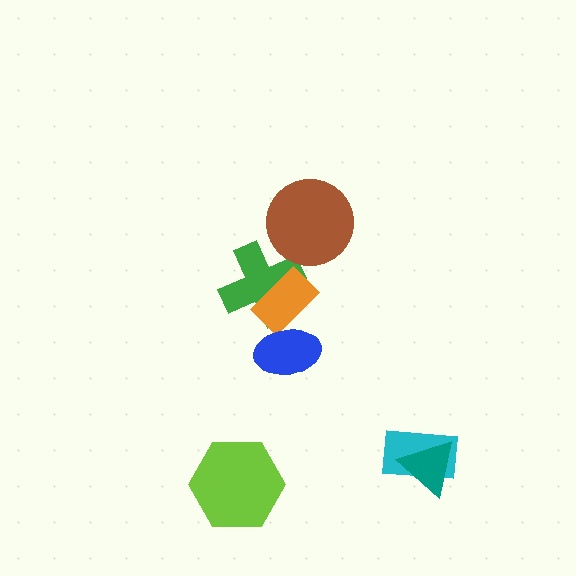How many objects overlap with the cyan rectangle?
1 object overlaps with the cyan rectangle.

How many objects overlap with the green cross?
1 object overlaps with the green cross.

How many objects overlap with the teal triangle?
1 object overlaps with the teal triangle.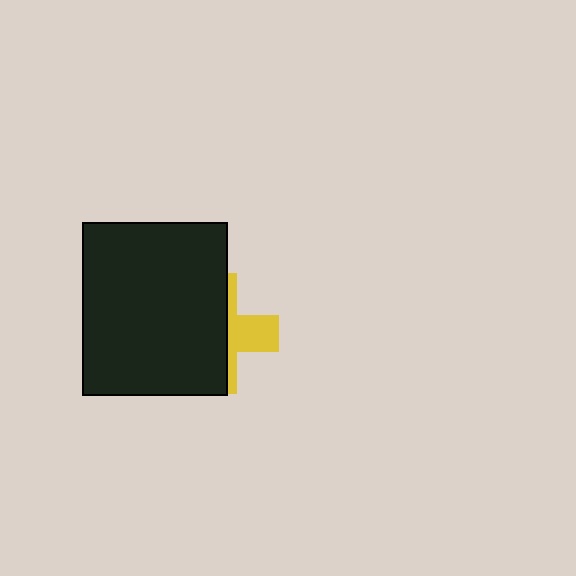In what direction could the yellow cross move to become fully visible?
The yellow cross could move right. That would shift it out from behind the black rectangle entirely.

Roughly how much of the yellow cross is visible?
A small part of it is visible (roughly 36%).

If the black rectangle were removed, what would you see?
You would see the complete yellow cross.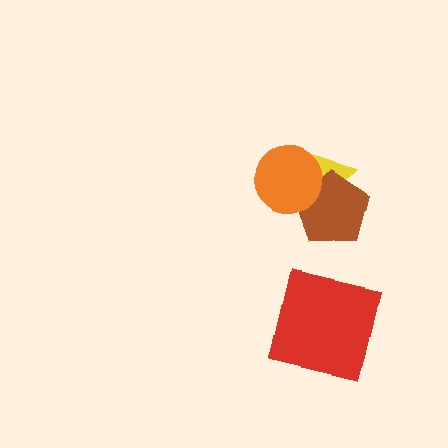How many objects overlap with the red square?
0 objects overlap with the red square.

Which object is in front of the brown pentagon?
The orange circle is in front of the brown pentagon.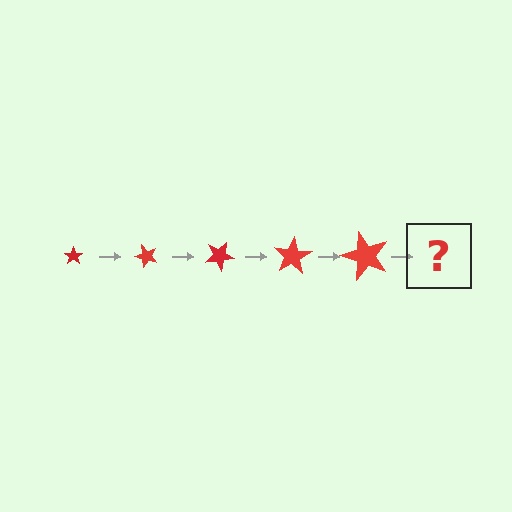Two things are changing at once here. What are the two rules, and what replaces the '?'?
The two rules are that the star grows larger each step and it rotates 50 degrees each step. The '?' should be a star, larger than the previous one and rotated 250 degrees from the start.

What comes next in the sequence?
The next element should be a star, larger than the previous one and rotated 250 degrees from the start.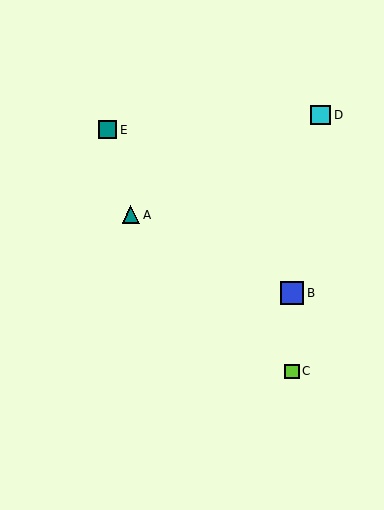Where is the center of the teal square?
The center of the teal square is at (108, 130).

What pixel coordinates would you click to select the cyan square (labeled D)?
Click at (321, 115) to select the cyan square D.